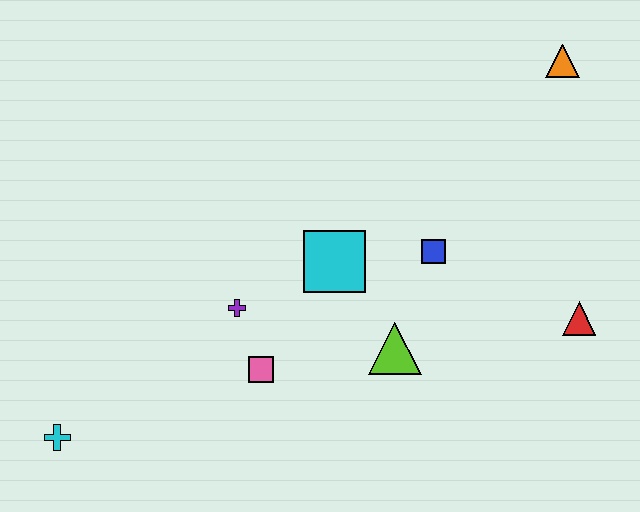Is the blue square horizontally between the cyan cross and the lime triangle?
No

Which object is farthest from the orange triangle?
The cyan cross is farthest from the orange triangle.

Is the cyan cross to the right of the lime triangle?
No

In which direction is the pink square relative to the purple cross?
The pink square is below the purple cross.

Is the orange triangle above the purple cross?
Yes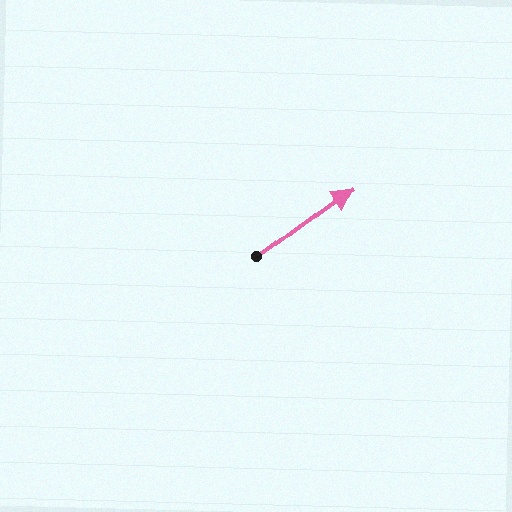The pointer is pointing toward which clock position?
Roughly 2 o'clock.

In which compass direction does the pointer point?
Northeast.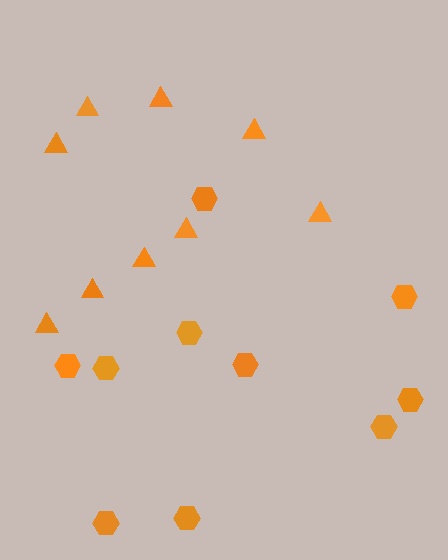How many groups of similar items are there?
There are 2 groups: one group of hexagons (10) and one group of triangles (9).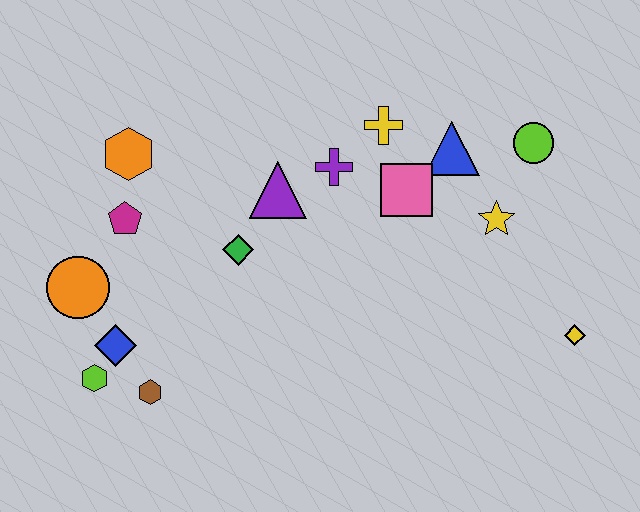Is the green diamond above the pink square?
No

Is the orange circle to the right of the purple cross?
No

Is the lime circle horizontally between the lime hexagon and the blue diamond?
No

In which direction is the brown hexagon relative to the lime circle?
The brown hexagon is to the left of the lime circle.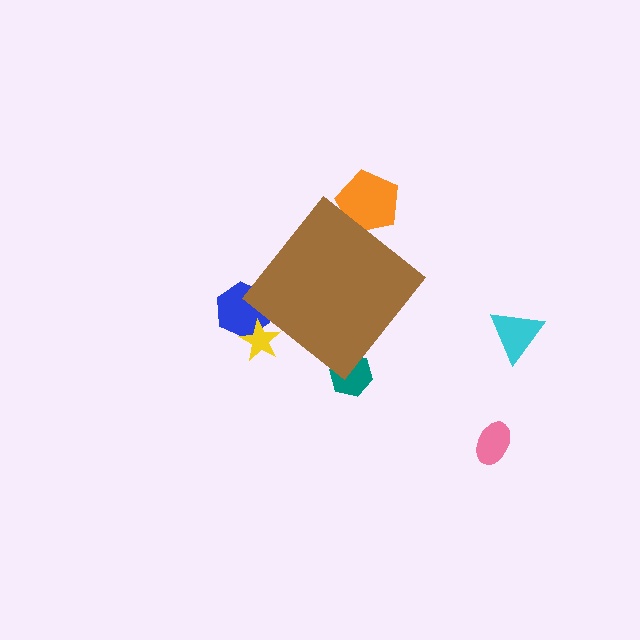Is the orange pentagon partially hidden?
Yes, the orange pentagon is partially hidden behind the brown diamond.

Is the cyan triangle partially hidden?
No, the cyan triangle is fully visible.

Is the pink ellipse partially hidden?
No, the pink ellipse is fully visible.